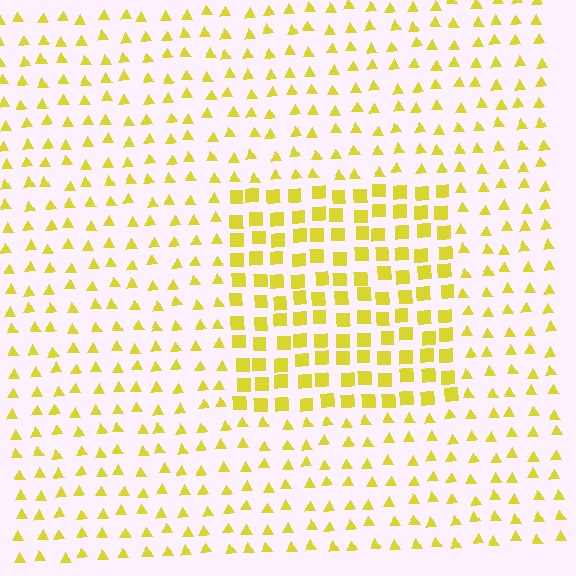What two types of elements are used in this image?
The image uses squares inside the rectangle region and triangles outside it.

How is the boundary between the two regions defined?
The boundary is defined by a change in element shape: squares inside vs. triangles outside. All elements share the same color and spacing.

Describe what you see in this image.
The image is filled with small yellow elements arranged in a uniform grid. A rectangle-shaped region contains squares, while the surrounding area contains triangles. The boundary is defined purely by the change in element shape.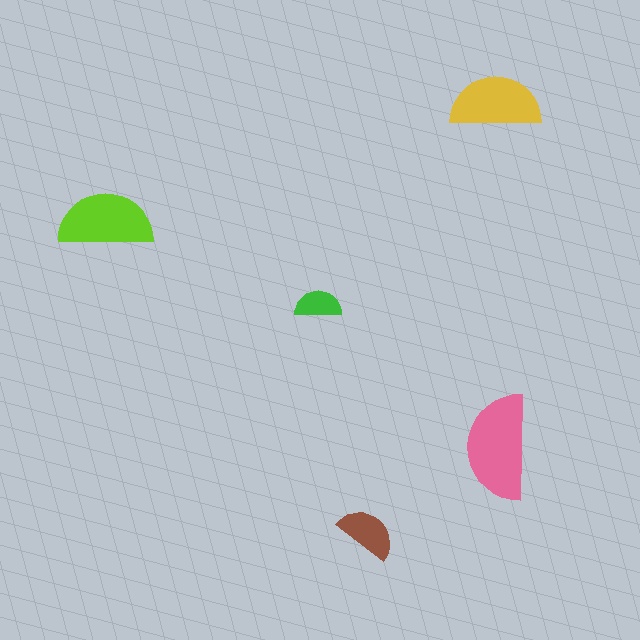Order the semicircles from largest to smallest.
the pink one, the lime one, the yellow one, the brown one, the green one.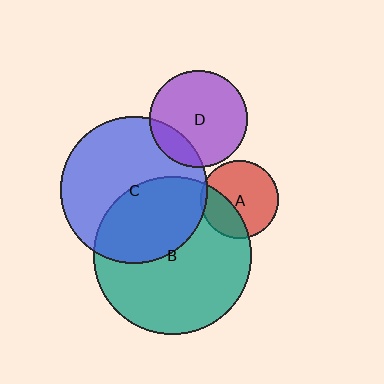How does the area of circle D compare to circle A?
Approximately 1.6 times.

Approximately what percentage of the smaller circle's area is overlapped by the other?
Approximately 15%.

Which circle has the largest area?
Circle B (teal).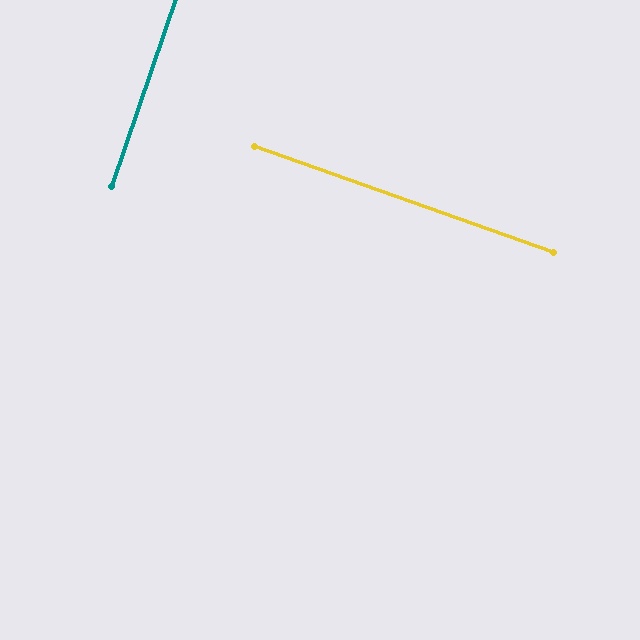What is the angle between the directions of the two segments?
Approximately 89 degrees.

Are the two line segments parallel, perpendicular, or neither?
Perpendicular — they meet at approximately 89°.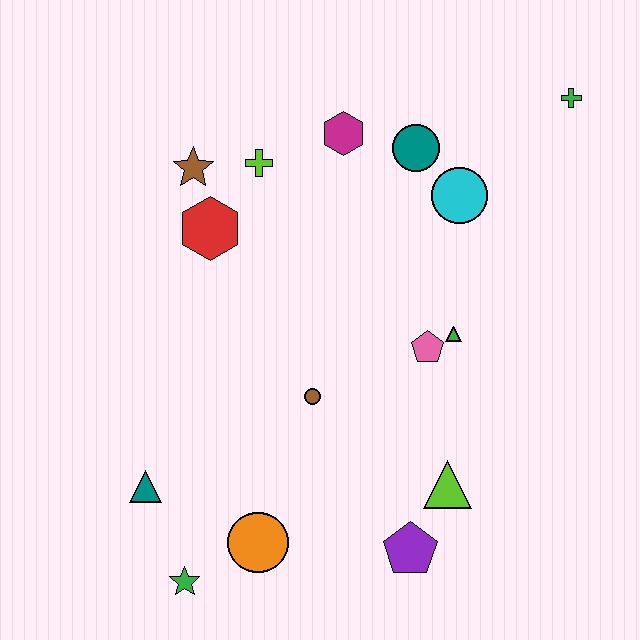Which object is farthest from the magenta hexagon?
The green star is farthest from the magenta hexagon.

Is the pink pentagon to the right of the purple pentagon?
Yes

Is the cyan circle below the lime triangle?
No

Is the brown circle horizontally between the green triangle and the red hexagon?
Yes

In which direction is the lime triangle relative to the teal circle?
The lime triangle is below the teal circle.